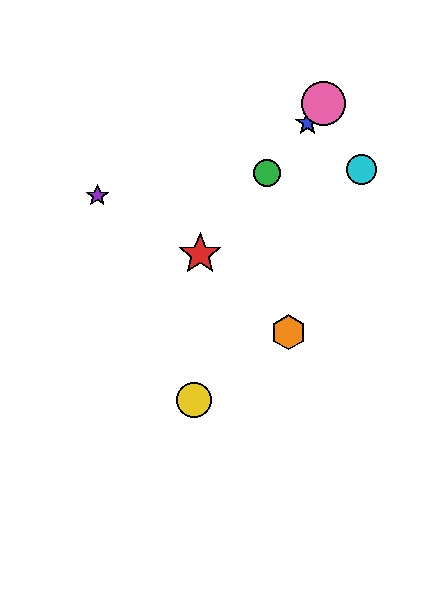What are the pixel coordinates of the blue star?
The blue star is at (308, 123).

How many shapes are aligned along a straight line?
4 shapes (the red star, the blue star, the green circle, the pink circle) are aligned along a straight line.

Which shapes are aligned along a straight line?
The red star, the blue star, the green circle, the pink circle are aligned along a straight line.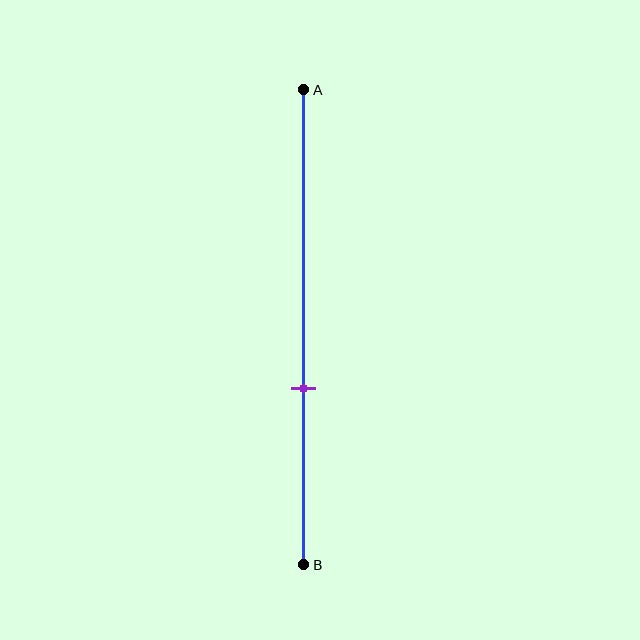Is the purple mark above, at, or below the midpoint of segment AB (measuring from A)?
The purple mark is below the midpoint of segment AB.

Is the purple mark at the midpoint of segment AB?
No, the mark is at about 65% from A, not at the 50% midpoint.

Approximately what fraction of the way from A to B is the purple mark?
The purple mark is approximately 65% of the way from A to B.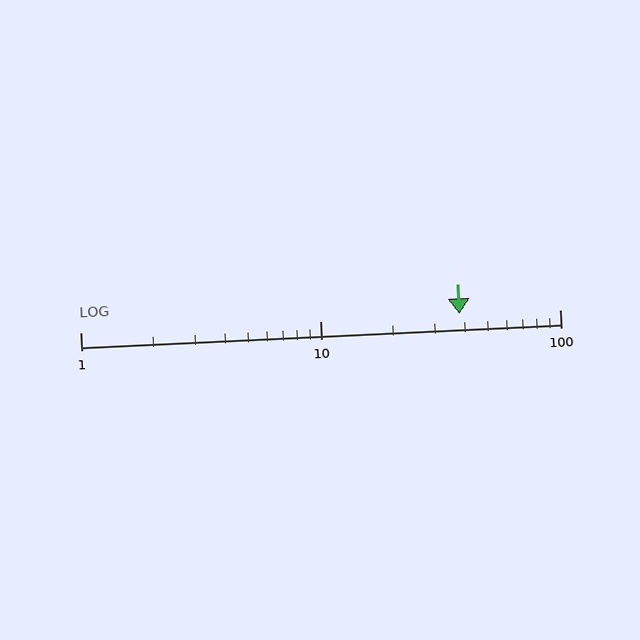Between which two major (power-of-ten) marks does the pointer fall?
The pointer is between 10 and 100.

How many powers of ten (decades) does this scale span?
The scale spans 2 decades, from 1 to 100.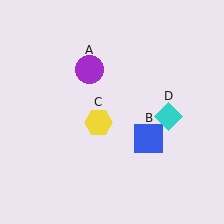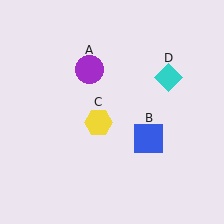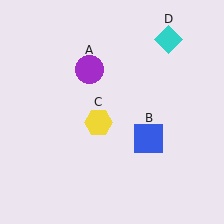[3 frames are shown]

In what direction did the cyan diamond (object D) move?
The cyan diamond (object D) moved up.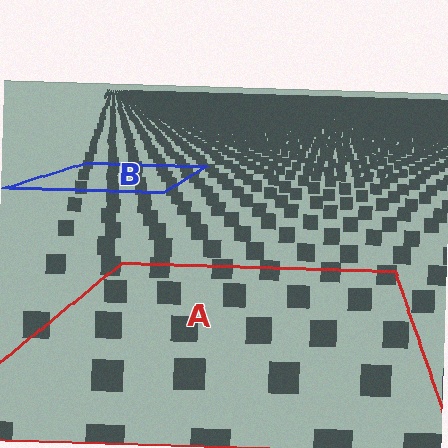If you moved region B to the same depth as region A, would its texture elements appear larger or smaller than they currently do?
They would appear larger. At a closer depth, the same texture elements are projected at a bigger on-screen size.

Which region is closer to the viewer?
Region A is closer. The texture elements there are larger and more spread out.